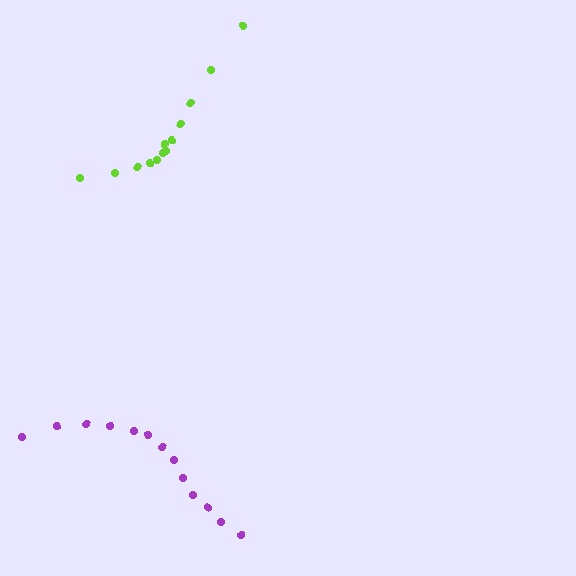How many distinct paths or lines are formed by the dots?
There are 2 distinct paths.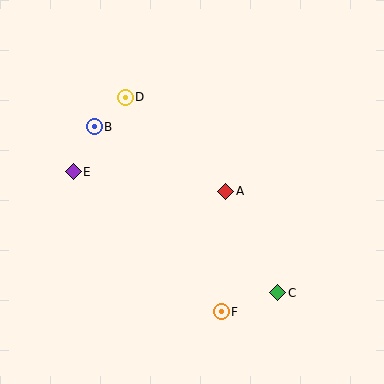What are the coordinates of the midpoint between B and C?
The midpoint between B and C is at (186, 210).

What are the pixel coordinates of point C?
Point C is at (278, 293).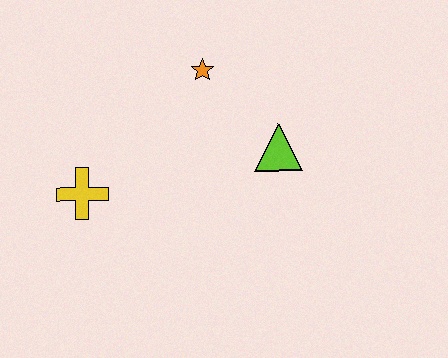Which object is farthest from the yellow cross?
The lime triangle is farthest from the yellow cross.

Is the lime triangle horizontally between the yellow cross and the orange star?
No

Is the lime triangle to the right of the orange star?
Yes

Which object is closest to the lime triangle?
The orange star is closest to the lime triangle.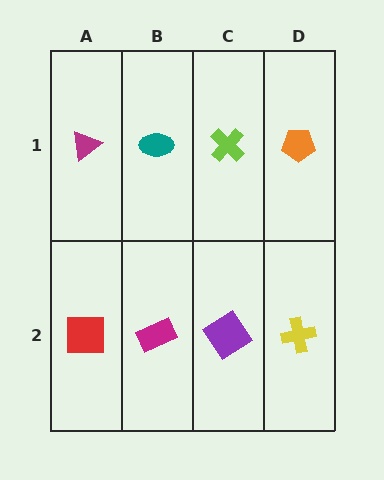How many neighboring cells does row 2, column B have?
3.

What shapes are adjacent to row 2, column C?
A lime cross (row 1, column C), a magenta rectangle (row 2, column B), a yellow cross (row 2, column D).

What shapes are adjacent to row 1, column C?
A purple diamond (row 2, column C), a teal ellipse (row 1, column B), an orange pentagon (row 1, column D).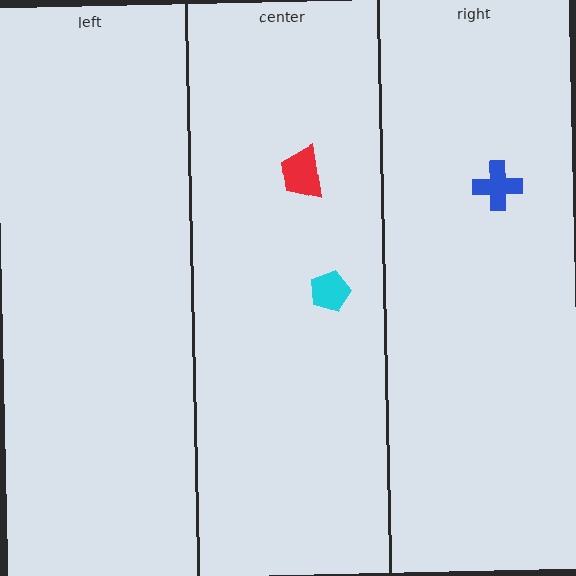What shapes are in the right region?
The blue cross.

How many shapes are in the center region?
2.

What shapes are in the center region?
The red trapezoid, the cyan pentagon.